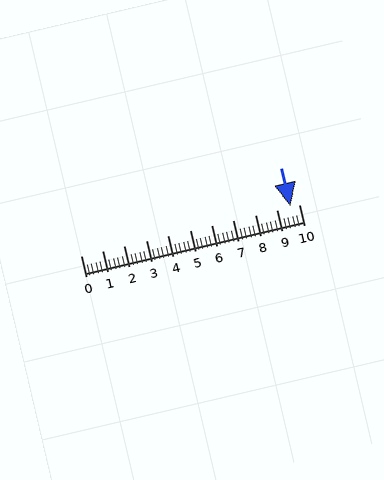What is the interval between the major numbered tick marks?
The major tick marks are spaced 1 units apart.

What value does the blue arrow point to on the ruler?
The blue arrow points to approximately 9.6.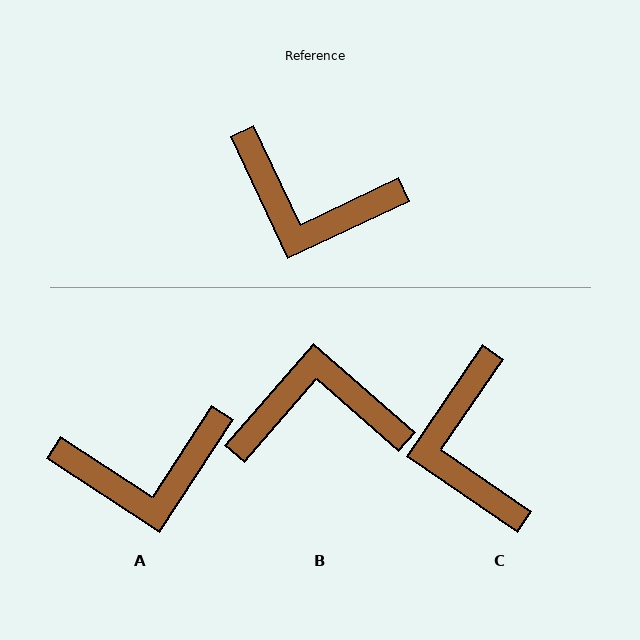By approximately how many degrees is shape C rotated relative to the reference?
Approximately 60 degrees clockwise.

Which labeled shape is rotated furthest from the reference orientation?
B, about 156 degrees away.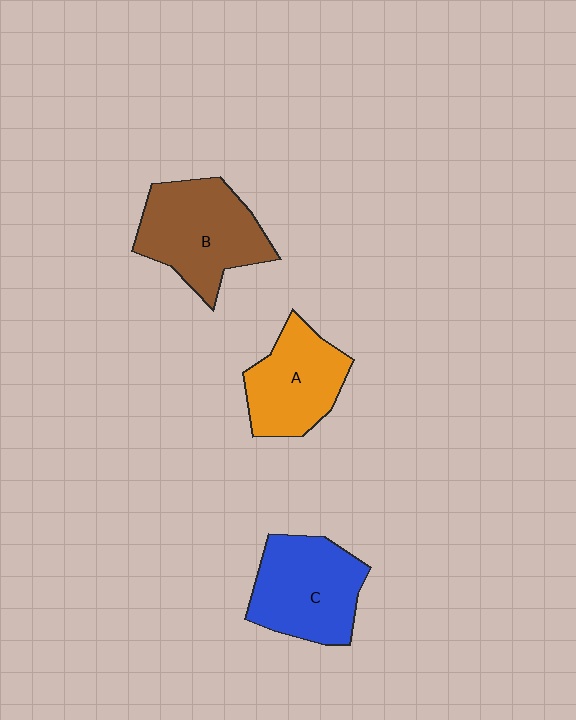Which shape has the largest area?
Shape B (brown).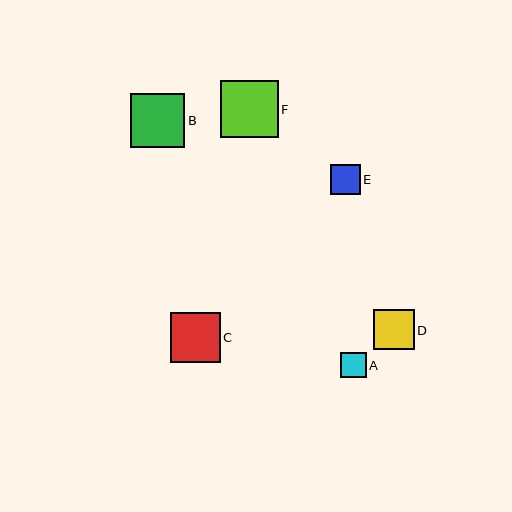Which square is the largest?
Square F is the largest with a size of approximately 57 pixels.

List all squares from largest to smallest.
From largest to smallest: F, B, C, D, E, A.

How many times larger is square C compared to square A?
Square C is approximately 1.9 times the size of square A.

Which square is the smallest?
Square A is the smallest with a size of approximately 25 pixels.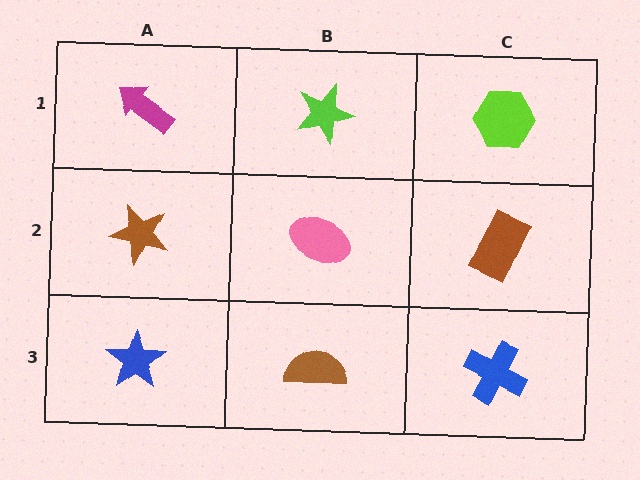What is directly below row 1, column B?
A pink ellipse.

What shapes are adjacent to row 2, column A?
A magenta arrow (row 1, column A), a blue star (row 3, column A), a pink ellipse (row 2, column B).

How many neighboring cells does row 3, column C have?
2.